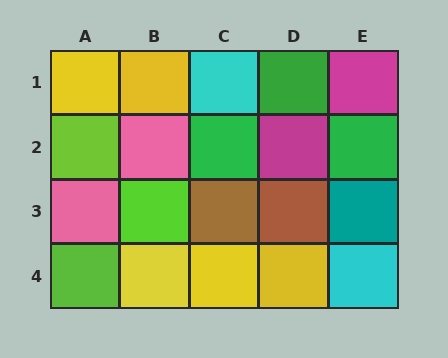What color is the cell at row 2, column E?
Green.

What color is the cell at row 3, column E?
Teal.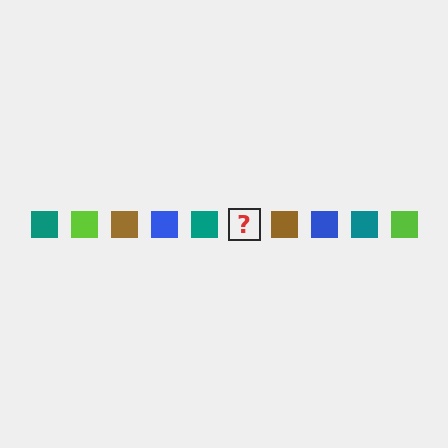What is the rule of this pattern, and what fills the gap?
The rule is that the pattern cycles through teal, lime, brown, blue squares. The gap should be filled with a lime square.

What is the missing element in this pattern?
The missing element is a lime square.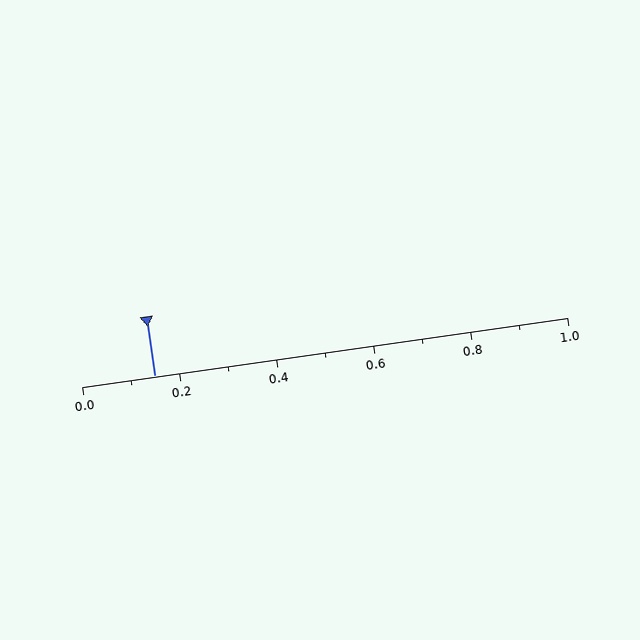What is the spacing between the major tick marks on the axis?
The major ticks are spaced 0.2 apart.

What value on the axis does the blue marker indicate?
The marker indicates approximately 0.15.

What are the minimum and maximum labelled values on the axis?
The axis runs from 0.0 to 1.0.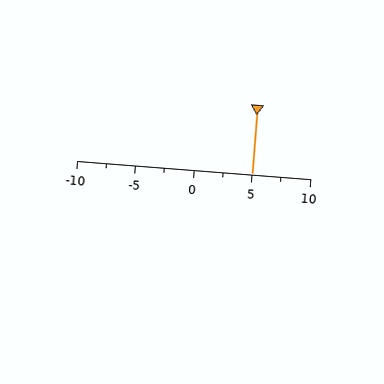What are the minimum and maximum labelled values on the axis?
The axis runs from -10 to 10.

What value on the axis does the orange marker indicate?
The marker indicates approximately 5.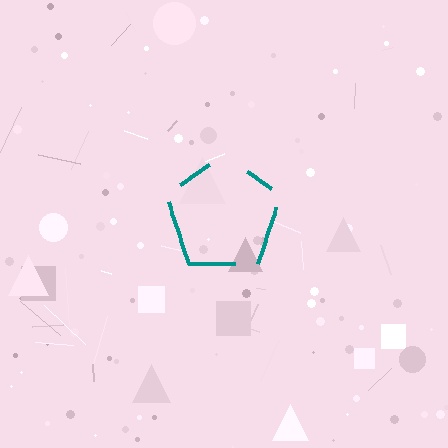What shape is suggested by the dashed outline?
The dashed outline suggests a pentagon.